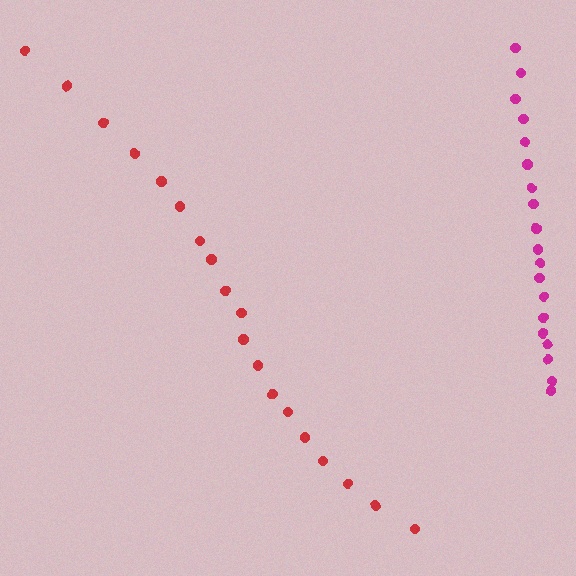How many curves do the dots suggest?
There are 2 distinct paths.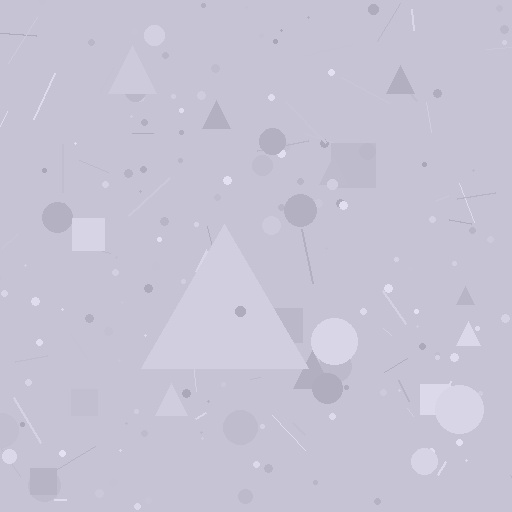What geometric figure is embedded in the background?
A triangle is embedded in the background.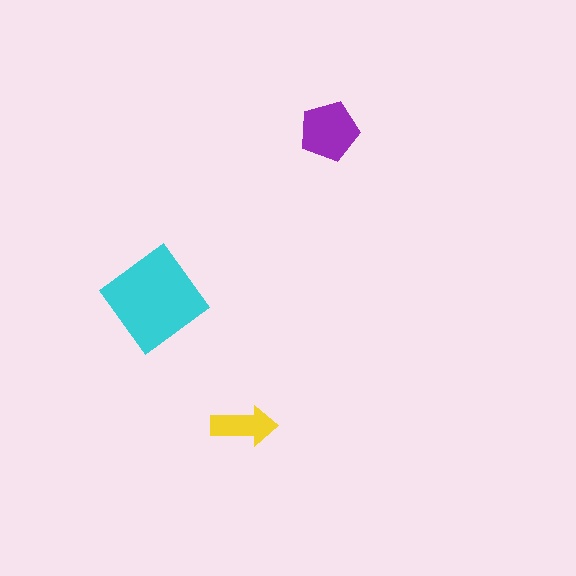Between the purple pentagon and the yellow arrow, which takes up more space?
The purple pentagon.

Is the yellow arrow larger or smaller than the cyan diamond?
Smaller.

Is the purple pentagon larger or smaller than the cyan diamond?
Smaller.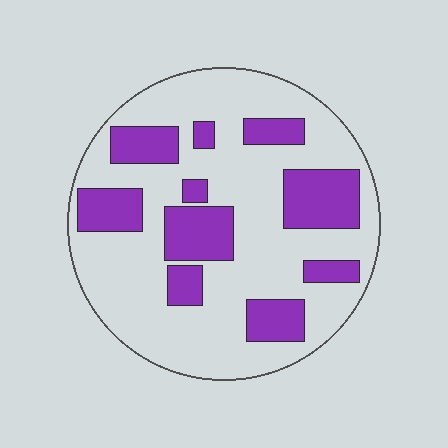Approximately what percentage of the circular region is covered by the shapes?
Approximately 30%.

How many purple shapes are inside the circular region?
10.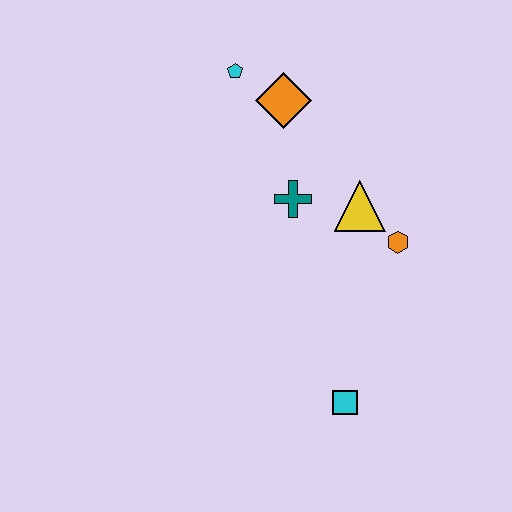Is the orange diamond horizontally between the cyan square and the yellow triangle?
No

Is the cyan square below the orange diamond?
Yes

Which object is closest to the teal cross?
The yellow triangle is closest to the teal cross.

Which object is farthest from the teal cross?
The cyan square is farthest from the teal cross.